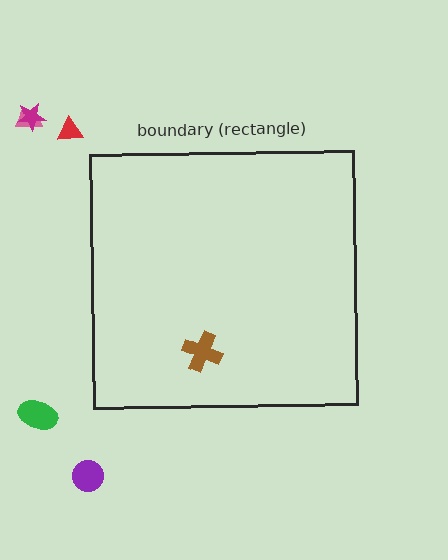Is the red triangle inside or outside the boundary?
Outside.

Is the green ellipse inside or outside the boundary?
Outside.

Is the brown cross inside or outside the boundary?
Inside.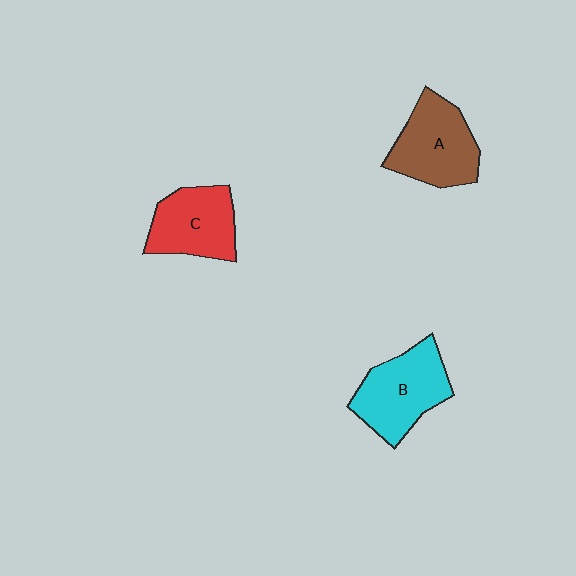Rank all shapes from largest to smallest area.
From largest to smallest: B (cyan), A (brown), C (red).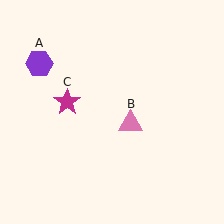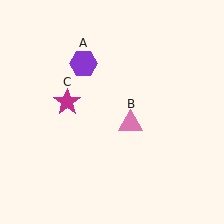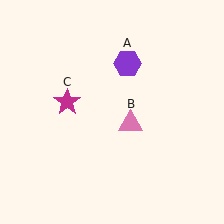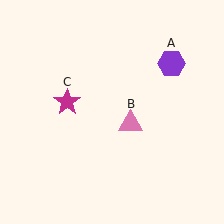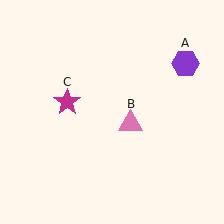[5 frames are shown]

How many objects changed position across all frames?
1 object changed position: purple hexagon (object A).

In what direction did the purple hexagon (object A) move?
The purple hexagon (object A) moved right.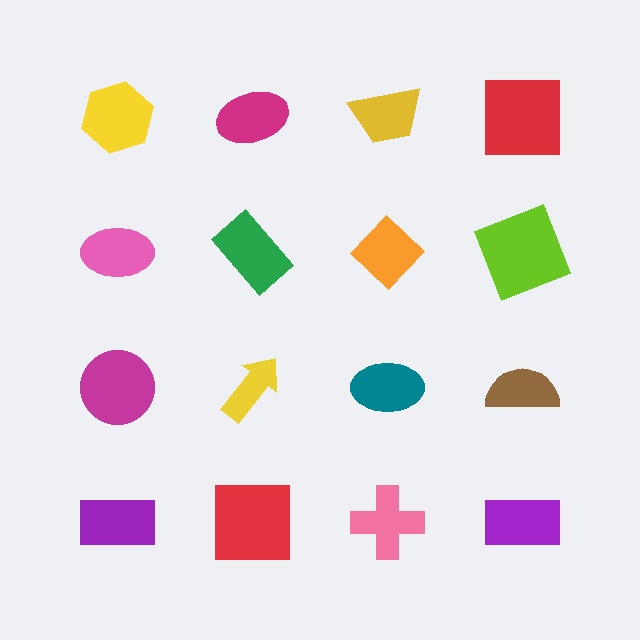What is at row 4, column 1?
A purple rectangle.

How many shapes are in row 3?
4 shapes.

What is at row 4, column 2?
A red square.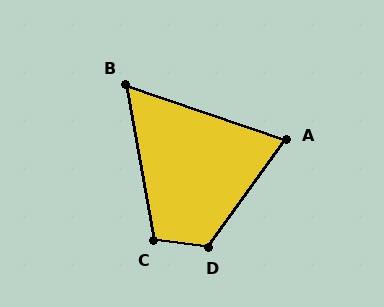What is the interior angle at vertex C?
Approximately 107 degrees (obtuse).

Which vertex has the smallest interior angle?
B, at approximately 61 degrees.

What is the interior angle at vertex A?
Approximately 73 degrees (acute).